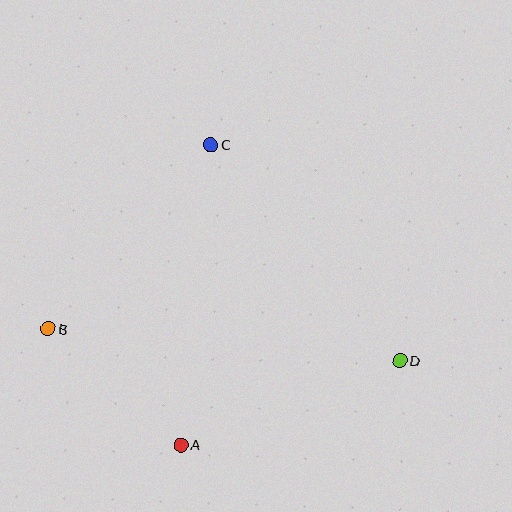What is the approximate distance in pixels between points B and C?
The distance between B and C is approximately 246 pixels.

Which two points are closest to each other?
Points A and B are closest to each other.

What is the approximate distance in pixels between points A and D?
The distance between A and D is approximately 235 pixels.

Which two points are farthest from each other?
Points B and D are farthest from each other.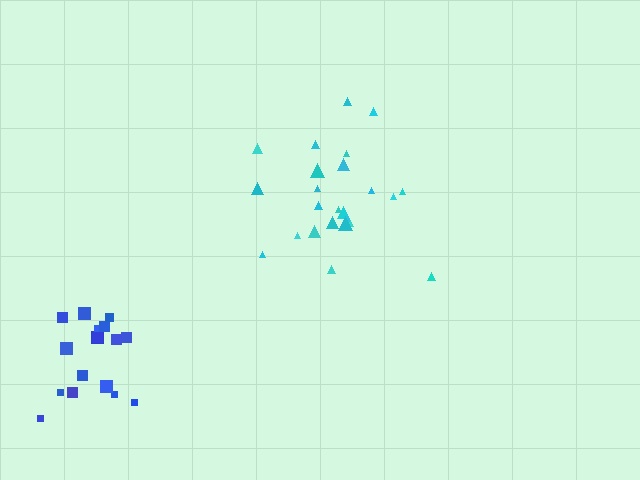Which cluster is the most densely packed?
Blue.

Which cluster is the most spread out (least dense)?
Cyan.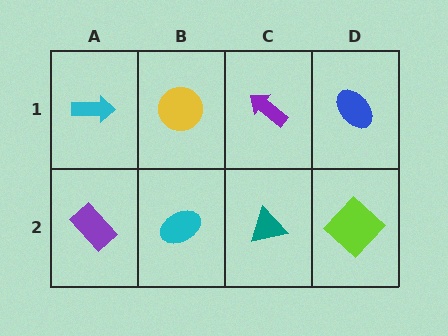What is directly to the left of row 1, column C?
A yellow circle.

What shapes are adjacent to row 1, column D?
A lime diamond (row 2, column D), a purple arrow (row 1, column C).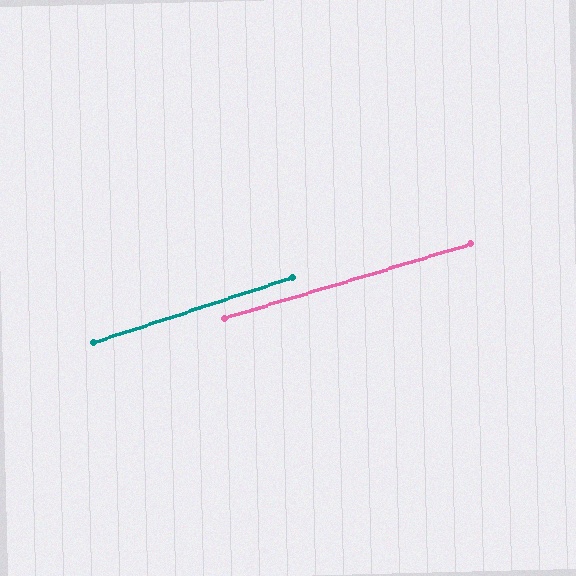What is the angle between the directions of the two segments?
Approximately 1 degree.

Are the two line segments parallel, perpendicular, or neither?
Parallel — their directions differ by only 1.2°.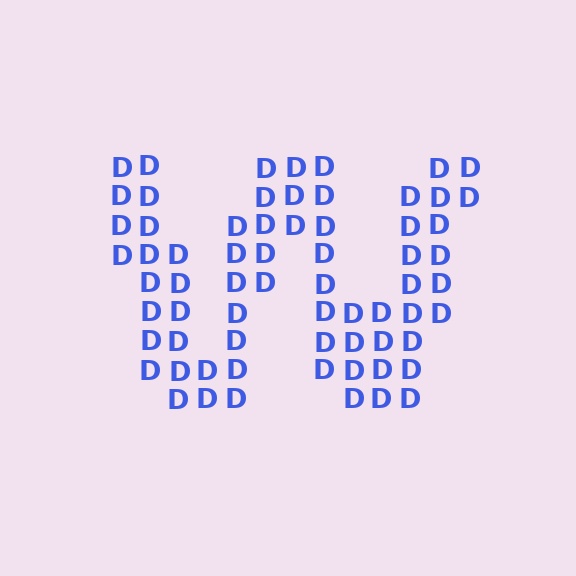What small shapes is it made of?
It is made of small letter D's.